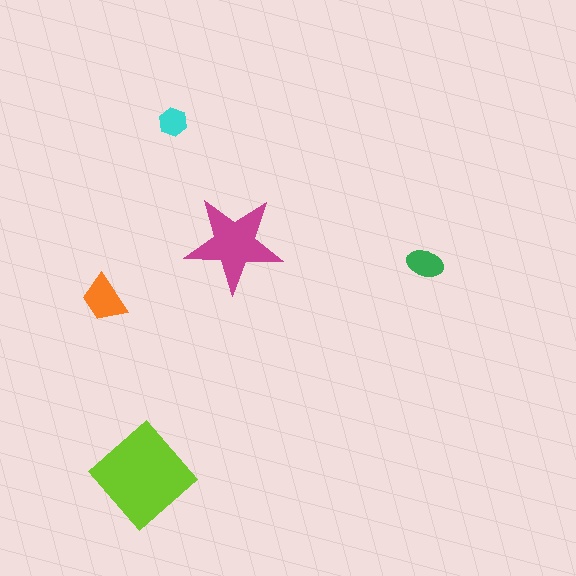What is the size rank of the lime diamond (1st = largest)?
1st.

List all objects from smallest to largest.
The cyan hexagon, the green ellipse, the orange trapezoid, the magenta star, the lime diamond.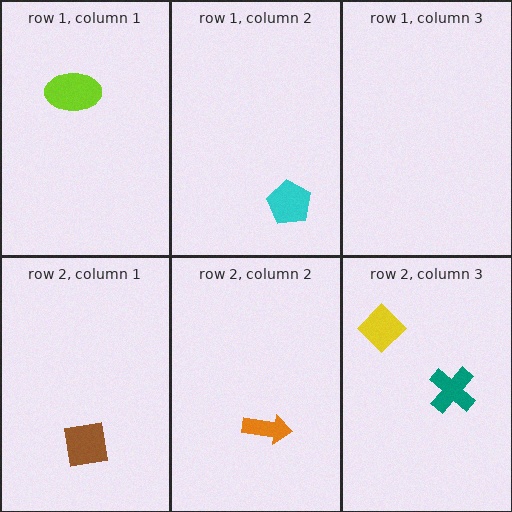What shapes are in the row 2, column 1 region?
The brown square.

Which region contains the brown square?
The row 2, column 1 region.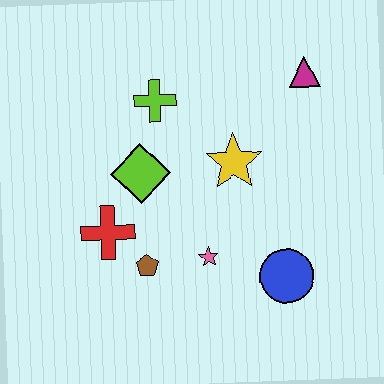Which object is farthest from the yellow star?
The red cross is farthest from the yellow star.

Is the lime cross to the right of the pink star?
No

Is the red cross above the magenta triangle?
No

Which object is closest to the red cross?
The brown pentagon is closest to the red cross.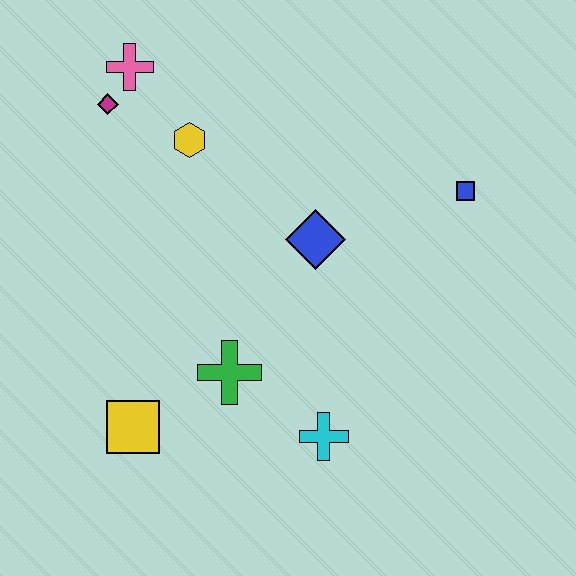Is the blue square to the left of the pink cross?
No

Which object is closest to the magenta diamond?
The pink cross is closest to the magenta diamond.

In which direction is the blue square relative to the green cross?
The blue square is to the right of the green cross.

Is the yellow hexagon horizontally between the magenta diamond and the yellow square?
No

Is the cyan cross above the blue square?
No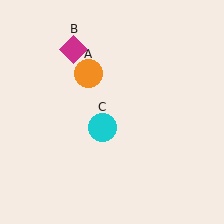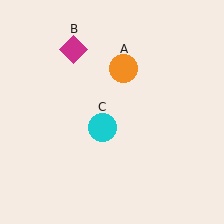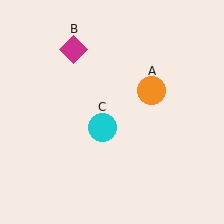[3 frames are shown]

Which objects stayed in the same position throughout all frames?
Magenta diamond (object B) and cyan circle (object C) remained stationary.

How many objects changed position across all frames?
1 object changed position: orange circle (object A).